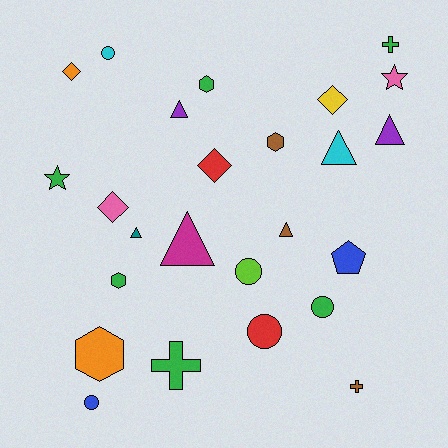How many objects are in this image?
There are 25 objects.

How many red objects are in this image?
There are 2 red objects.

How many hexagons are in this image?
There are 4 hexagons.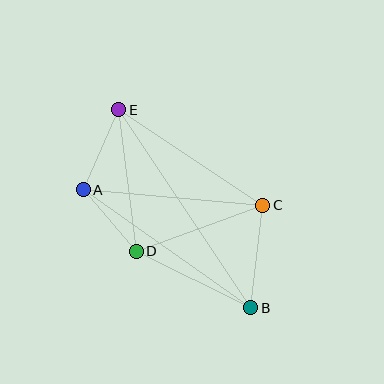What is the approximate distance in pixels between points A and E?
The distance between A and E is approximately 88 pixels.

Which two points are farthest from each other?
Points B and E are farthest from each other.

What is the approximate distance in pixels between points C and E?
The distance between C and E is approximately 173 pixels.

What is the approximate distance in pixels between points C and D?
The distance between C and D is approximately 134 pixels.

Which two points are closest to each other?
Points A and D are closest to each other.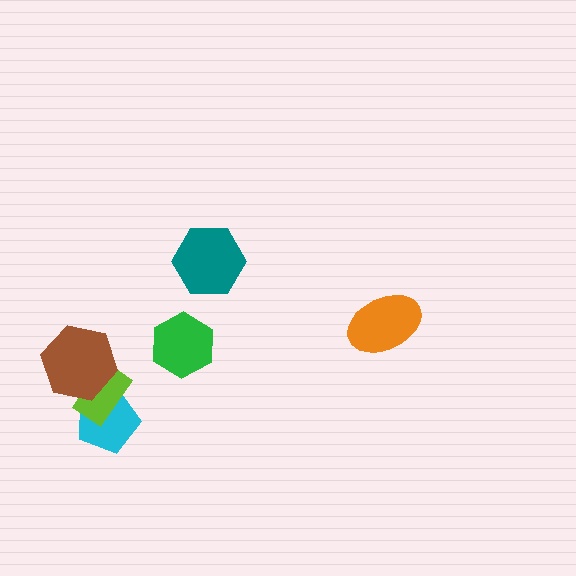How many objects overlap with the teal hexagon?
0 objects overlap with the teal hexagon.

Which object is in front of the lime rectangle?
The brown hexagon is in front of the lime rectangle.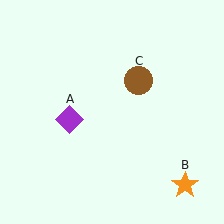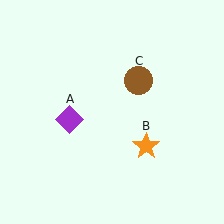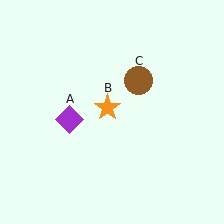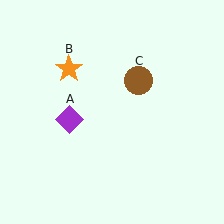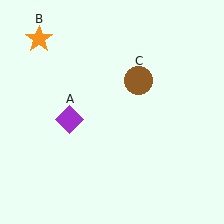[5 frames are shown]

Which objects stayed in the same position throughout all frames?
Purple diamond (object A) and brown circle (object C) remained stationary.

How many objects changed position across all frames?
1 object changed position: orange star (object B).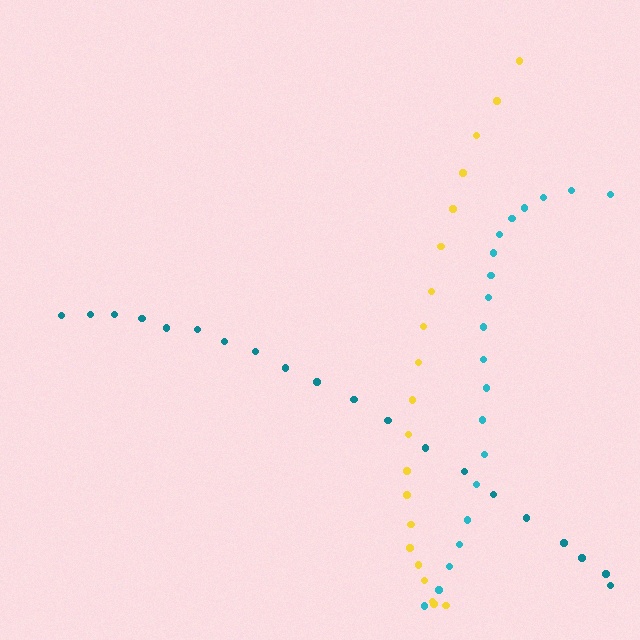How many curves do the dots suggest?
There are 3 distinct paths.